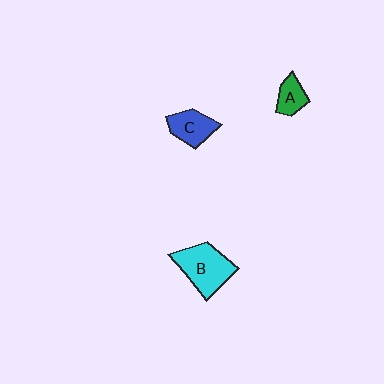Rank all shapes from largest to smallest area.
From largest to smallest: B (cyan), C (blue), A (green).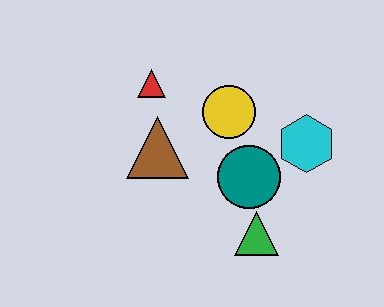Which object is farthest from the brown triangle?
The cyan hexagon is farthest from the brown triangle.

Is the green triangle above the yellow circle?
No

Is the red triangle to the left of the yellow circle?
Yes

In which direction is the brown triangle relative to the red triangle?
The brown triangle is below the red triangle.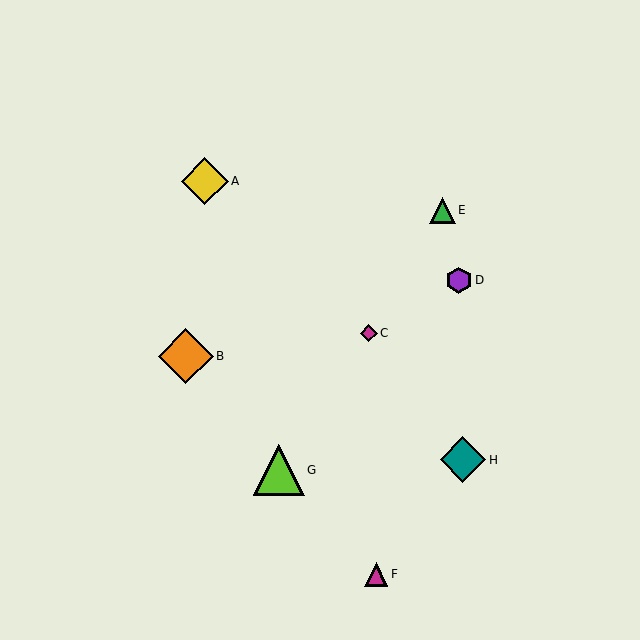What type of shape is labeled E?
Shape E is a green triangle.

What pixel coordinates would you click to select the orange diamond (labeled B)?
Click at (186, 356) to select the orange diamond B.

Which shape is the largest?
The orange diamond (labeled B) is the largest.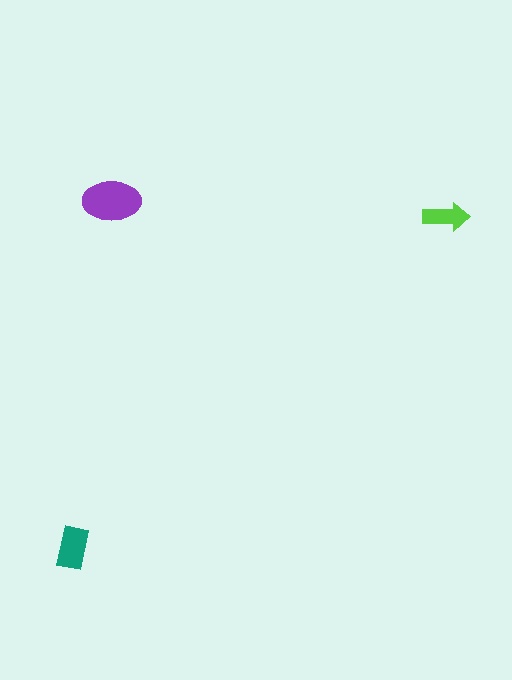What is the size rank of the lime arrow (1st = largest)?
3rd.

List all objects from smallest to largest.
The lime arrow, the teal rectangle, the purple ellipse.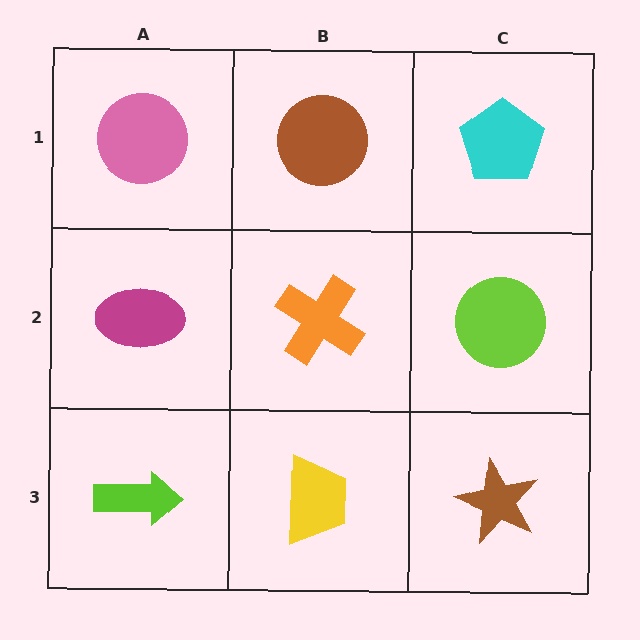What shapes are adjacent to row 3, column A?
A magenta ellipse (row 2, column A), a yellow trapezoid (row 3, column B).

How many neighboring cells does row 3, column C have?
2.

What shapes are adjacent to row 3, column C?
A lime circle (row 2, column C), a yellow trapezoid (row 3, column B).